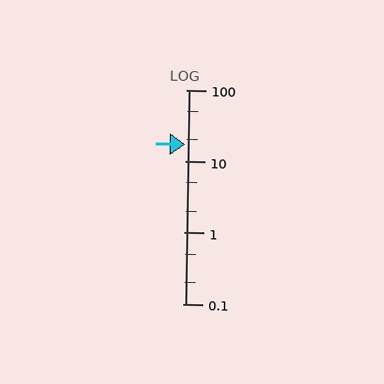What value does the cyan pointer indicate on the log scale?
The pointer indicates approximately 17.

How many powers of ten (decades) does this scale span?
The scale spans 3 decades, from 0.1 to 100.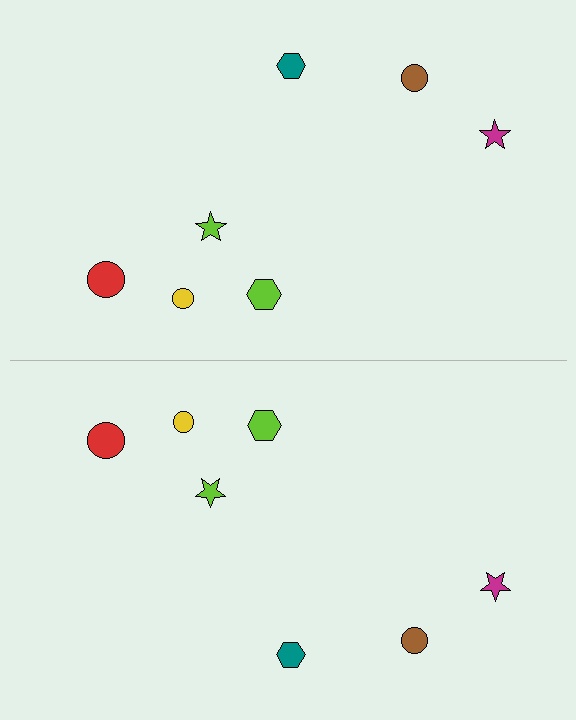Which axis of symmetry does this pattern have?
The pattern has a horizontal axis of symmetry running through the center of the image.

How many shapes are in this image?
There are 14 shapes in this image.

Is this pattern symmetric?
Yes, this pattern has bilateral (reflection) symmetry.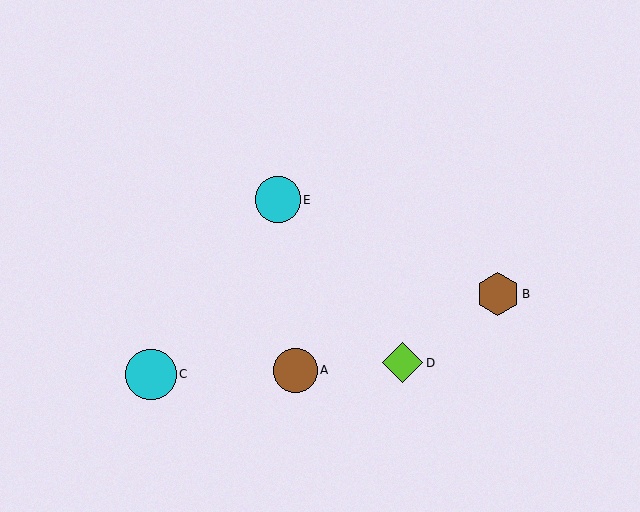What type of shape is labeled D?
Shape D is a lime diamond.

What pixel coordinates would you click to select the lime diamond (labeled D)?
Click at (402, 363) to select the lime diamond D.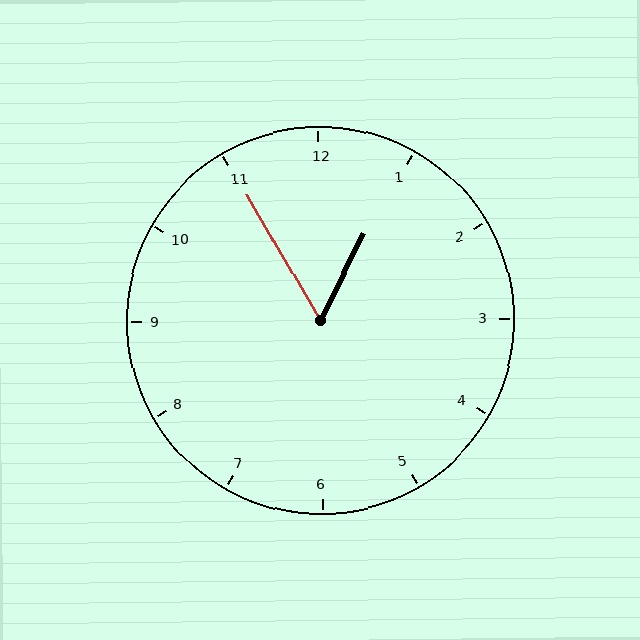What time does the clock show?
12:55.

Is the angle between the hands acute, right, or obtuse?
It is acute.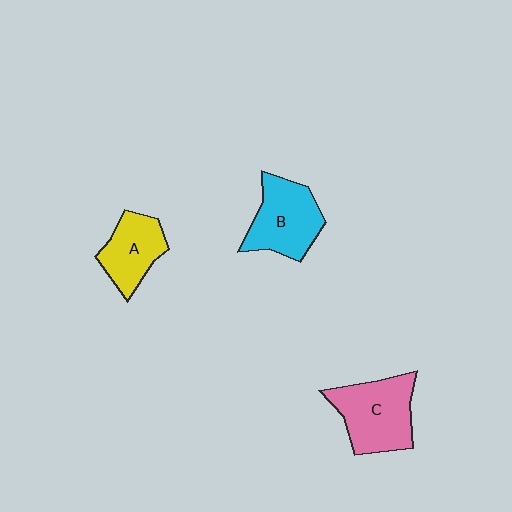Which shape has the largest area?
Shape C (pink).